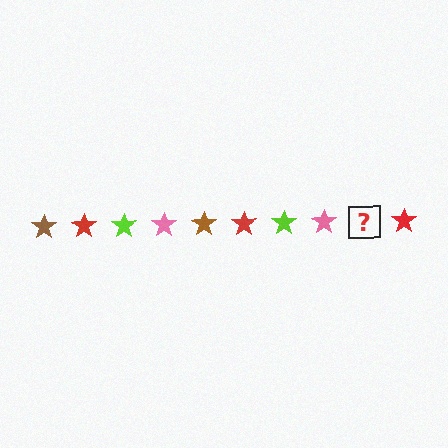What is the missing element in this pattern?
The missing element is a brown star.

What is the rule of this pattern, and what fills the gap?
The rule is that the pattern cycles through brown, red, lime, pink stars. The gap should be filled with a brown star.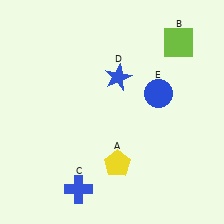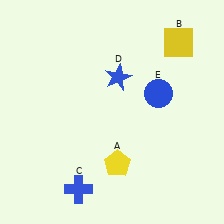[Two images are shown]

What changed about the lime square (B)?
In Image 1, B is lime. In Image 2, it changed to yellow.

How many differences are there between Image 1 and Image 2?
There is 1 difference between the two images.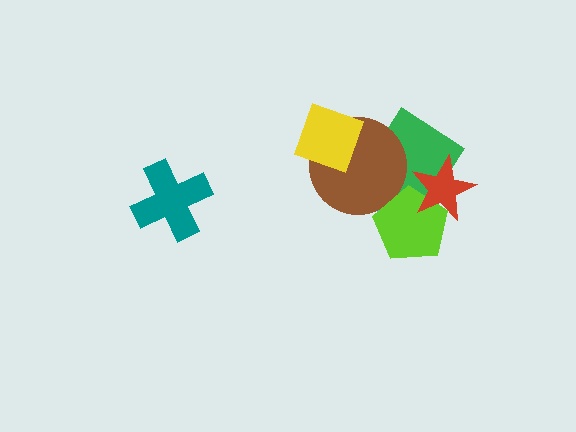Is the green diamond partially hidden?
Yes, it is partially covered by another shape.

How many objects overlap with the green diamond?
4 objects overlap with the green diamond.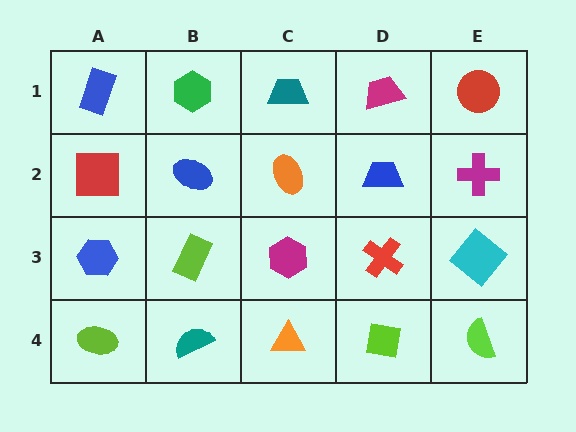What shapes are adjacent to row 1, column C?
An orange ellipse (row 2, column C), a green hexagon (row 1, column B), a magenta trapezoid (row 1, column D).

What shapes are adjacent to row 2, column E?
A red circle (row 1, column E), a cyan diamond (row 3, column E), a blue trapezoid (row 2, column D).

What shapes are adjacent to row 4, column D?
A red cross (row 3, column D), an orange triangle (row 4, column C), a lime semicircle (row 4, column E).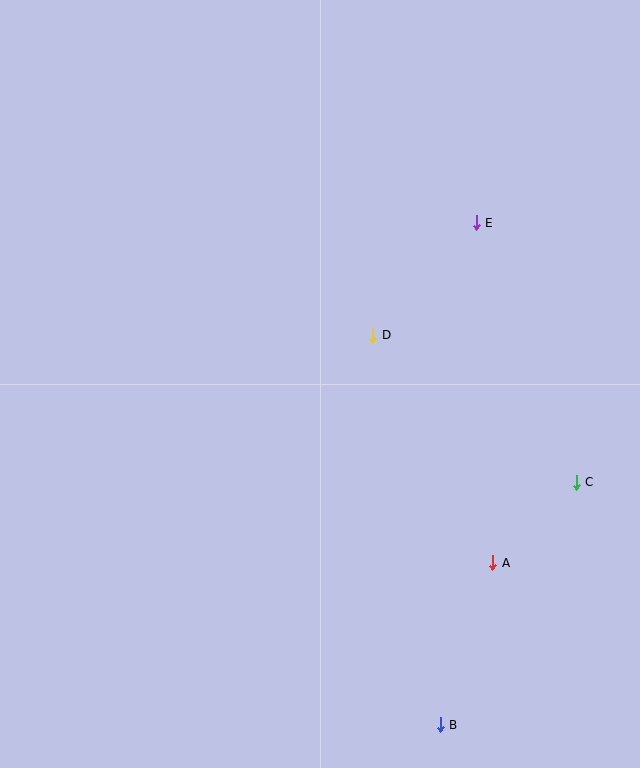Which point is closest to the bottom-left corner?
Point B is closest to the bottom-left corner.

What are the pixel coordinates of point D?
Point D is at (373, 335).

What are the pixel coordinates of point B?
Point B is at (440, 725).